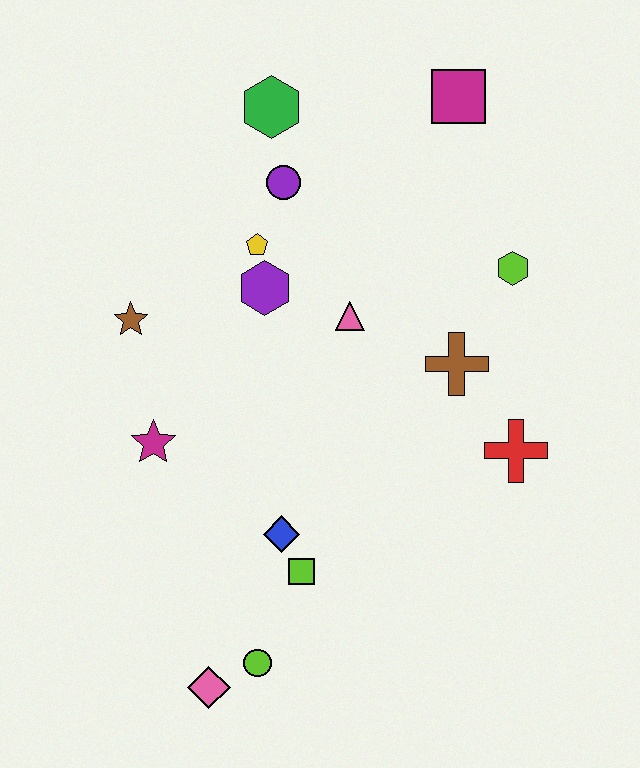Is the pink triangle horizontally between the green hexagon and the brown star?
No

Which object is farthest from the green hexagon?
The pink diamond is farthest from the green hexagon.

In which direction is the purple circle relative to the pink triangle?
The purple circle is above the pink triangle.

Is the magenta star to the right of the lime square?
No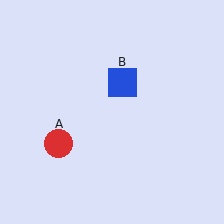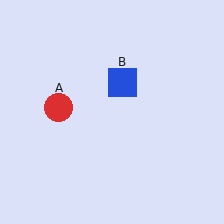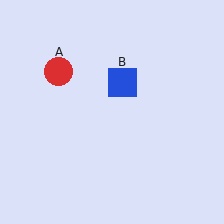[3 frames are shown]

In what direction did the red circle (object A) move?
The red circle (object A) moved up.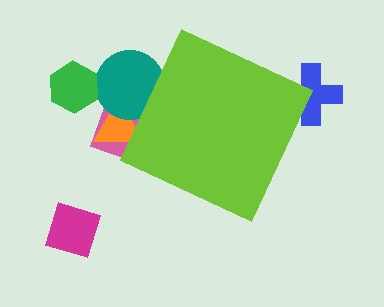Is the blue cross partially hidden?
Yes, the blue cross is partially hidden behind the lime diamond.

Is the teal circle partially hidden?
Yes, the teal circle is partially hidden behind the lime diamond.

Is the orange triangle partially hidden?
Yes, the orange triangle is partially hidden behind the lime diamond.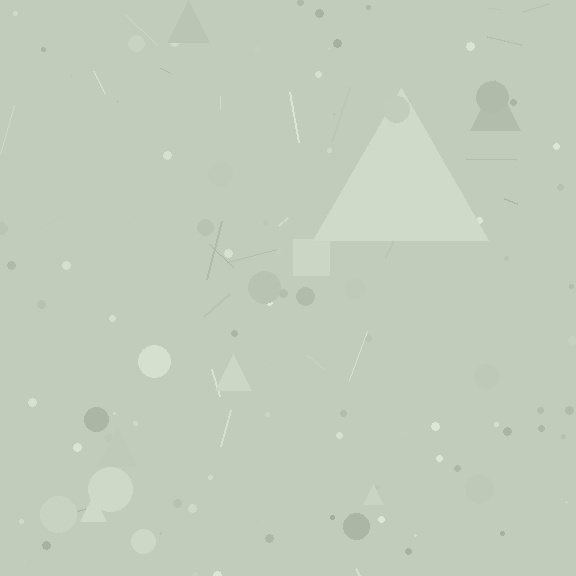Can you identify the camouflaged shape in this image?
The camouflaged shape is a triangle.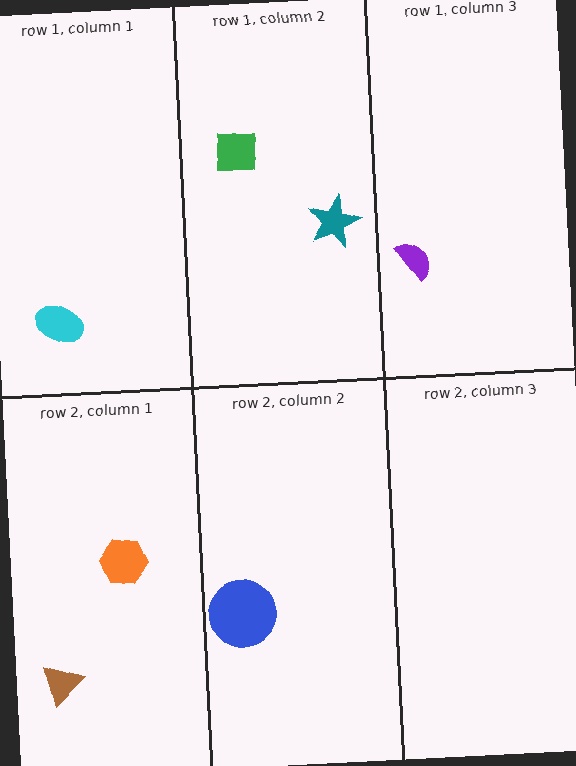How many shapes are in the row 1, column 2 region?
2.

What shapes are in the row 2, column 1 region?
The brown triangle, the orange hexagon.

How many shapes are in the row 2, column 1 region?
2.